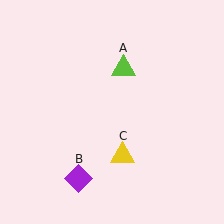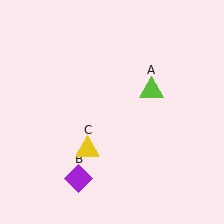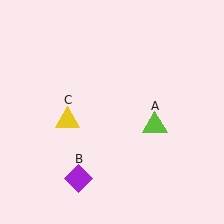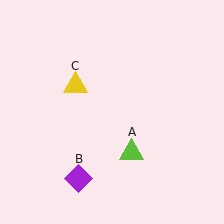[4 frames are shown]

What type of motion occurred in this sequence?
The lime triangle (object A), yellow triangle (object C) rotated clockwise around the center of the scene.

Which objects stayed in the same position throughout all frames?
Purple diamond (object B) remained stationary.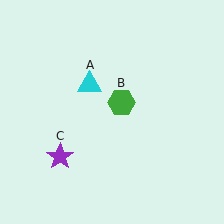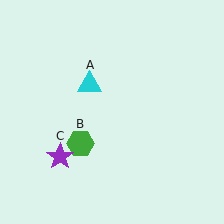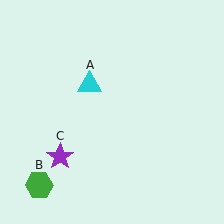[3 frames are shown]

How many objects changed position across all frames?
1 object changed position: green hexagon (object B).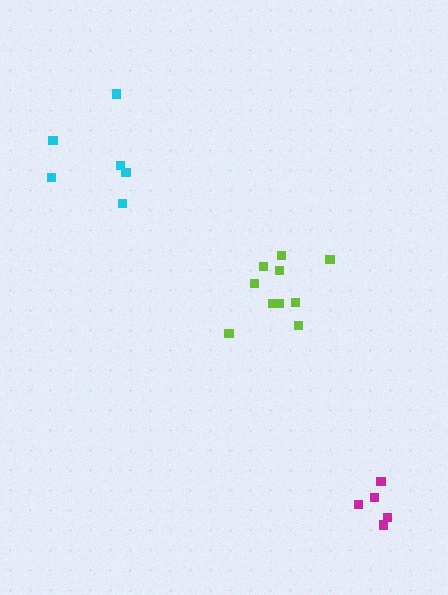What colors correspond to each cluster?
The clusters are colored: lime, magenta, cyan.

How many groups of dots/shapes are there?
There are 3 groups.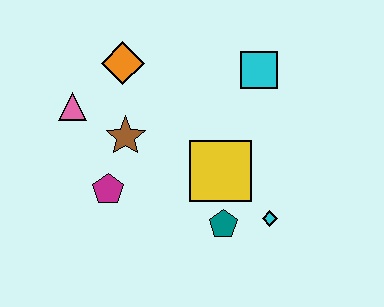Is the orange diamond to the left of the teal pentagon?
Yes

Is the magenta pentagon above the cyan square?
No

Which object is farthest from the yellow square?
The pink triangle is farthest from the yellow square.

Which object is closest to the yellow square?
The teal pentagon is closest to the yellow square.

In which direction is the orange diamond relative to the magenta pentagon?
The orange diamond is above the magenta pentagon.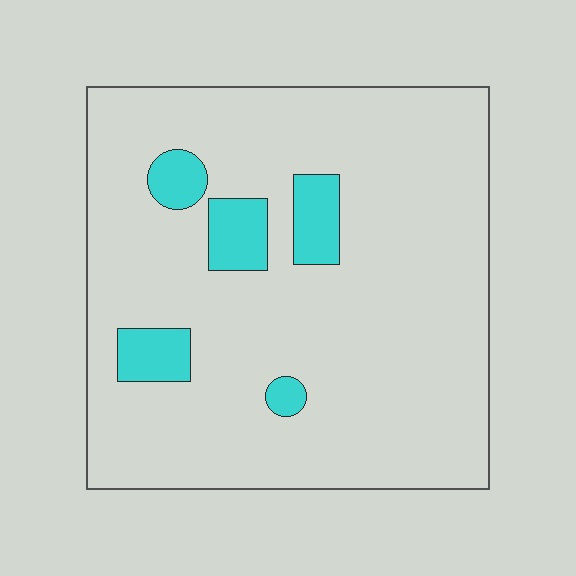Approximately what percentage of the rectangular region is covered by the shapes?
Approximately 10%.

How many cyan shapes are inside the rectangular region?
5.